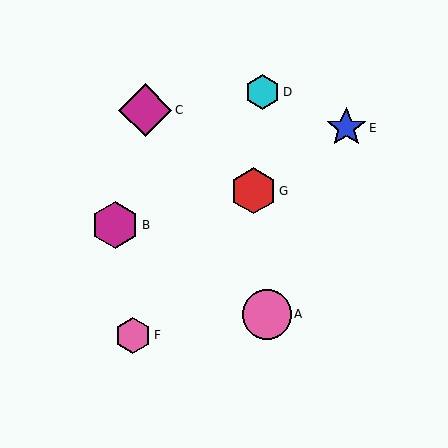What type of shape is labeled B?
Shape B is a magenta hexagon.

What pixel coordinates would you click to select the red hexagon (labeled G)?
Click at (254, 191) to select the red hexagon G.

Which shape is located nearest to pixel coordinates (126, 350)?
The pink hexagon (labeled F) at (133, 335) is nearest to that location.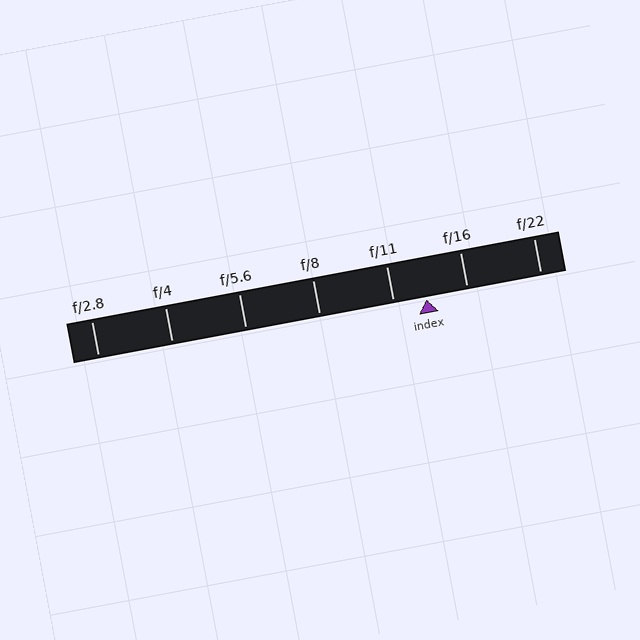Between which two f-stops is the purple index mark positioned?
The index mark is between f/11 and f/16.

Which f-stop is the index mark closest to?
The index mark is closest to f/11.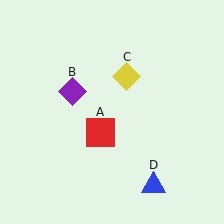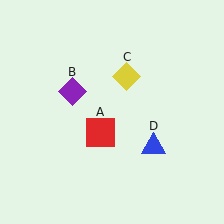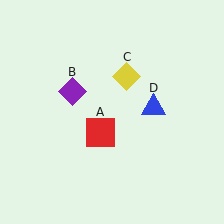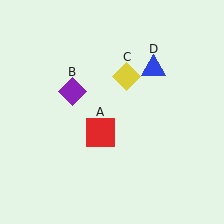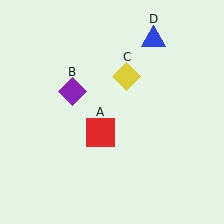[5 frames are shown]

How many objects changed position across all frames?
1 object changed position: blue triangle (object D).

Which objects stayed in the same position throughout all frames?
Red square (object A) and purple diamond (object B) and yellow diamond (object C) remained stationary.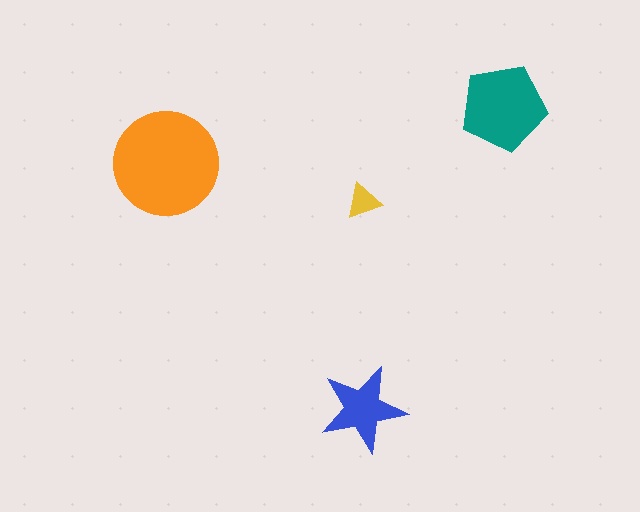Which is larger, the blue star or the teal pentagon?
The teal pentagon.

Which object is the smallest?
The yellow triangle.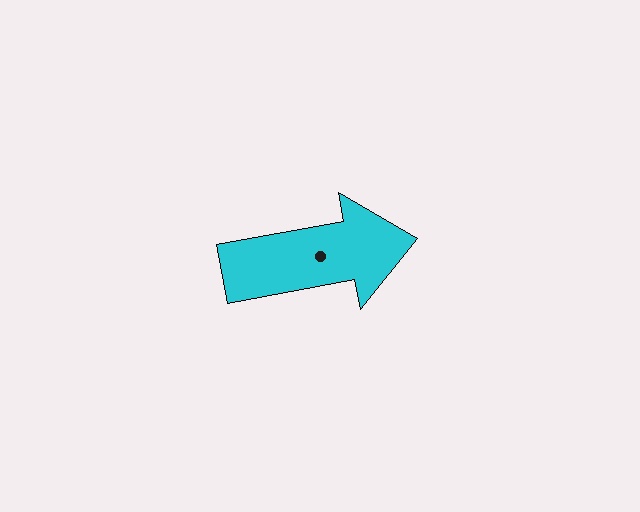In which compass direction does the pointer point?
East.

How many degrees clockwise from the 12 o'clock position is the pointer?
Approximately 80 degrees.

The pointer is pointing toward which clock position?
Roughly 3 o'clock.